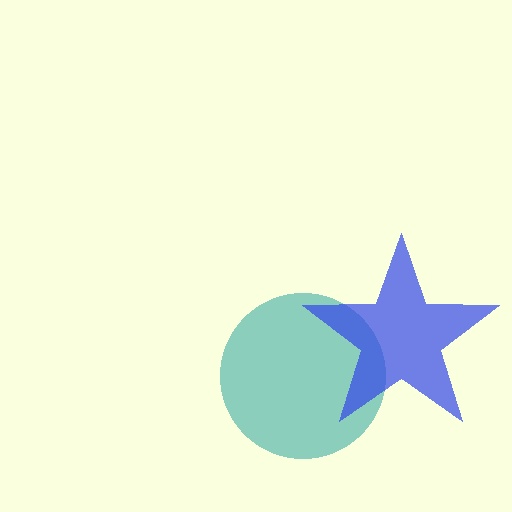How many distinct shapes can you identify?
There are 2 distinct shapes: a teal circle, a blue star.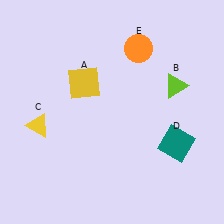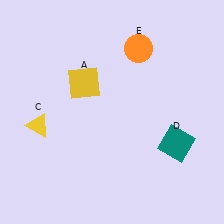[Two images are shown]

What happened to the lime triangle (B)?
The lime triangle (B) was removed in Image 2. It was in the top-right area of Image 1.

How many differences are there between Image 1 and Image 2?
There is 1 difference between the two images.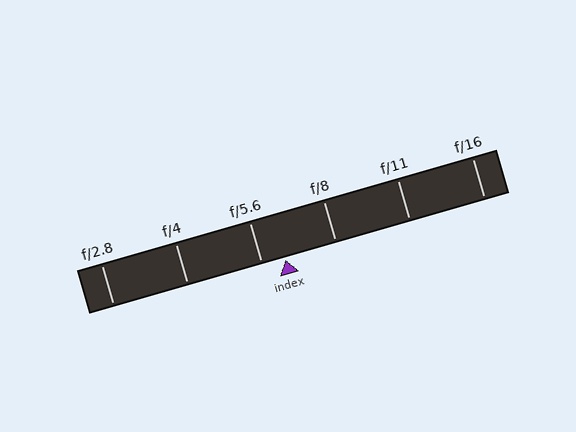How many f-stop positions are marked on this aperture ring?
There are 6 f-stop positions marked.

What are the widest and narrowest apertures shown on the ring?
The widest aperture shown is f/2.8 and the narrowest is f/16.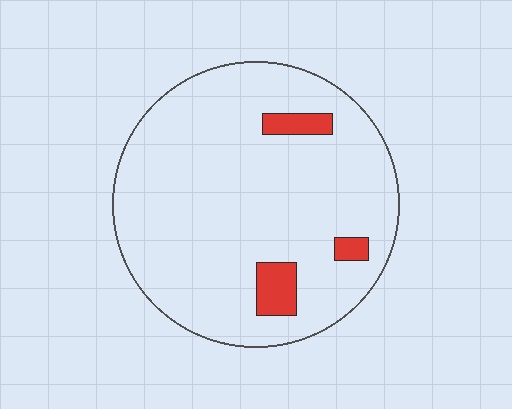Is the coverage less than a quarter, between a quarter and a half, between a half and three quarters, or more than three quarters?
Less than a quarter.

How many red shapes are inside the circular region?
3.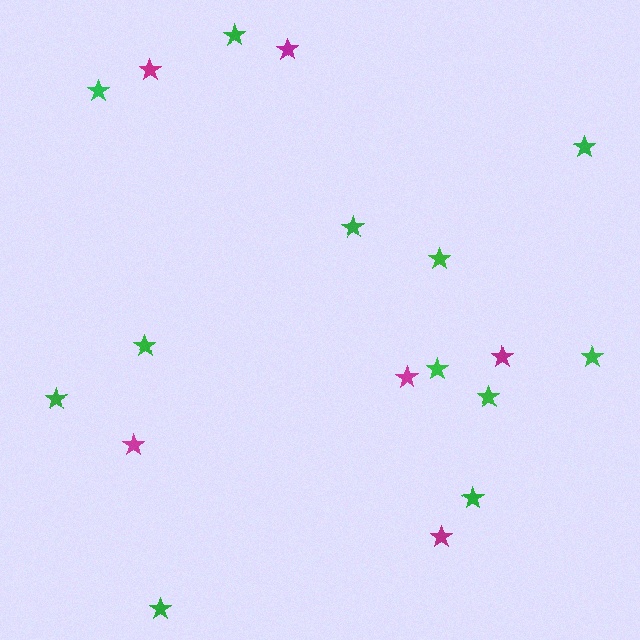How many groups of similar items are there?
There are 2 groups: one group of green stars (12) and one group of magenta stars (6).